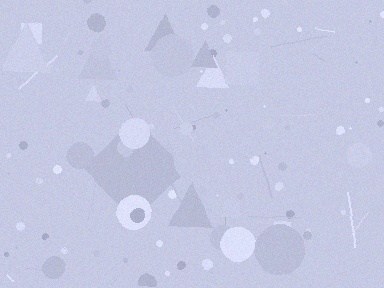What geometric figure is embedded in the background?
A diamond is embedded in the background.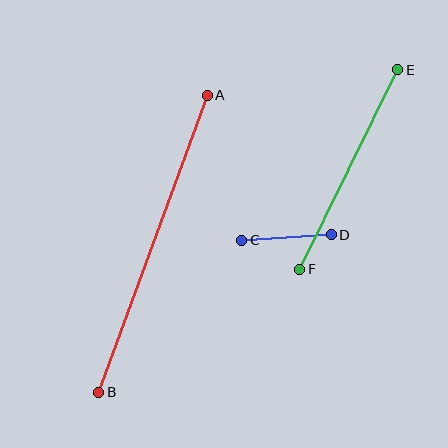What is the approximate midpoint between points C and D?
The midpoint is at approximately (286, 237) pixels.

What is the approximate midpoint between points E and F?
The midpoint is at approximately (349, 170) pixels.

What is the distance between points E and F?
The distance is approximately 222 pixels.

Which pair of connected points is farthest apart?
Points A and B are farthest apart.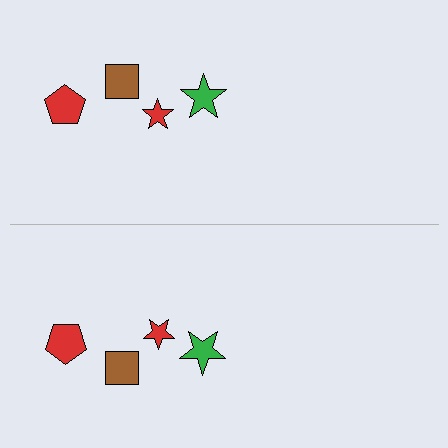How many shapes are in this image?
There are 8 shapes in this image.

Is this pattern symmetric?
Yes, this pattern has bilateral (reflection) symmetry.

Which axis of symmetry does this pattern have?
The pattern has a horizontal axis of symmetry running through the center of the image.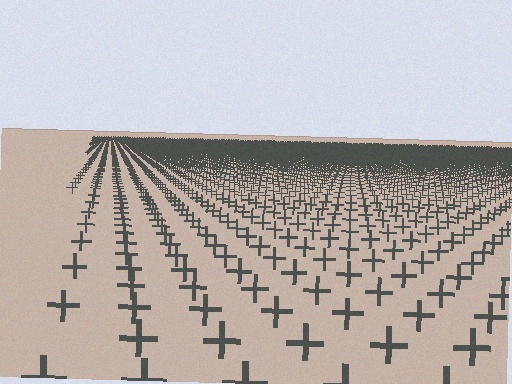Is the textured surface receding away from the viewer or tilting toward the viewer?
The surface is receding away from the viewer. Texture elements get smaller and denser toward the top.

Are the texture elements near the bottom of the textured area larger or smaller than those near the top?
Larger. Near the bottom, elements are closer to the viewer and appear at a bigger on-screen size.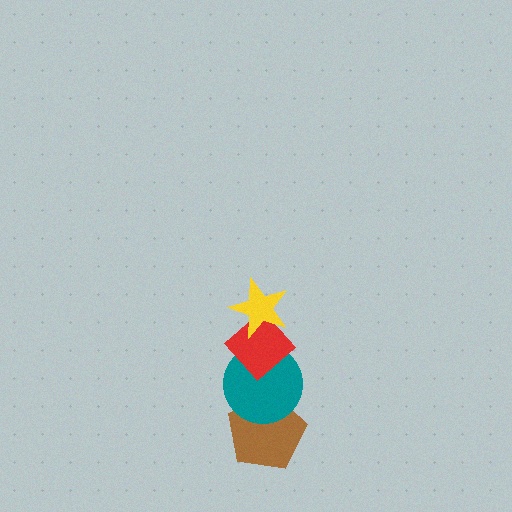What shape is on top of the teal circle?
The red diamond is on top of the teal circle.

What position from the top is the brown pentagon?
The brown pentagon is 4th from the top.